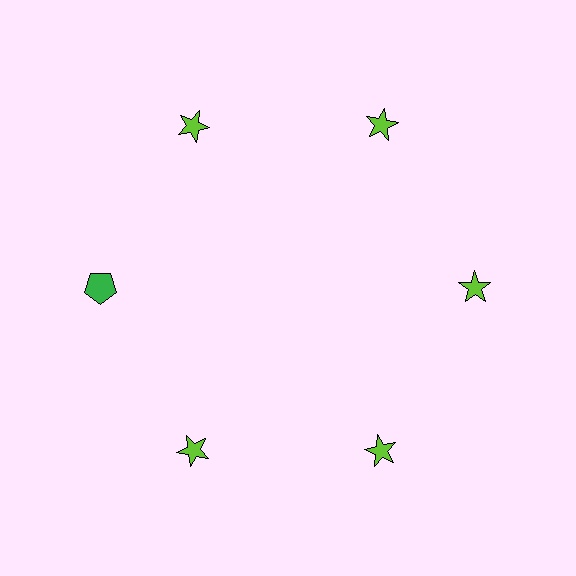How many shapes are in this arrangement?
There are 6 shapes arranged in a ring pattern.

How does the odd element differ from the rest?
It differs in both color (green instead of lime) and shape (pentagon instead of star).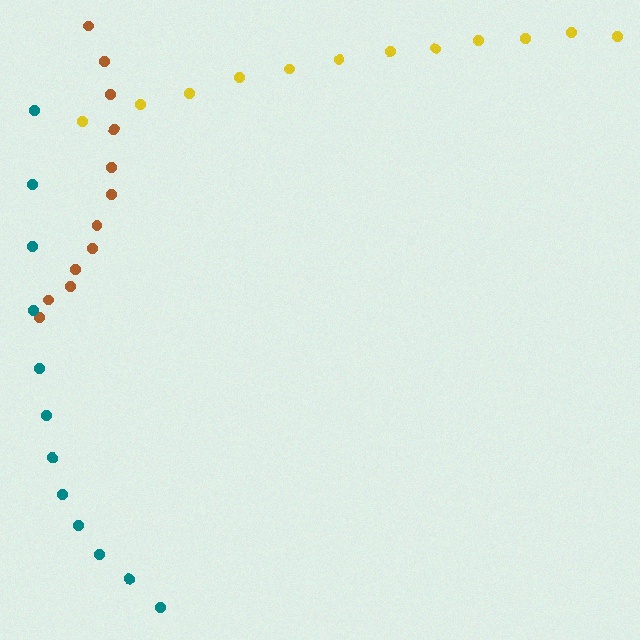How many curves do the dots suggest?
There are 3 distinct paths.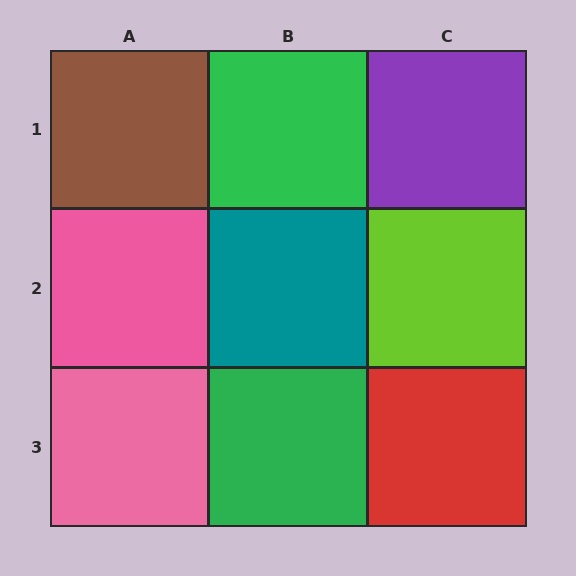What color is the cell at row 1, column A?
Brown.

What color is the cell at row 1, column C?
Purple.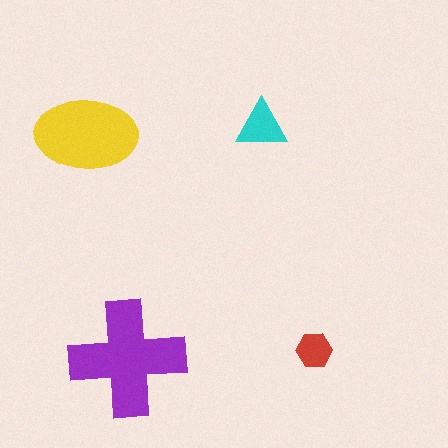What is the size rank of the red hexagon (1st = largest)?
4th.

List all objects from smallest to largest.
The red hexagon, the cyan triangle, the yellow ellipse, the purple cross.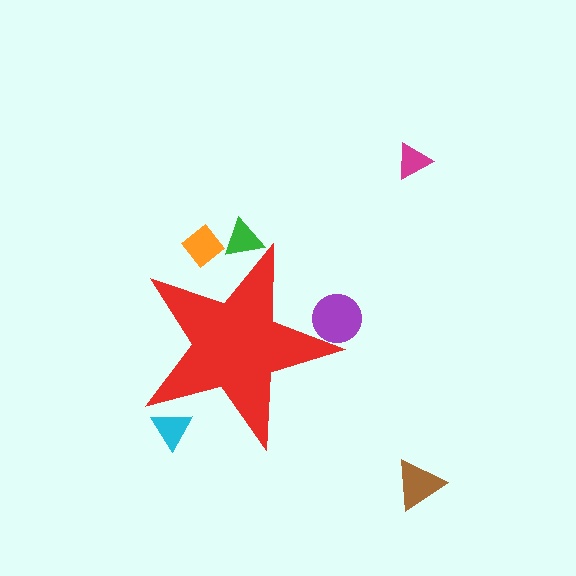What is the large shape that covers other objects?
A red star.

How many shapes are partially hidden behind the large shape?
4 shapes are partially hidden.